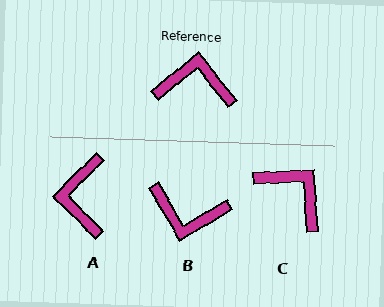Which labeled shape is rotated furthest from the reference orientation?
B, about 171 degrees away.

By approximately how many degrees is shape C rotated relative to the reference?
Approximately 35 degrees clockwise.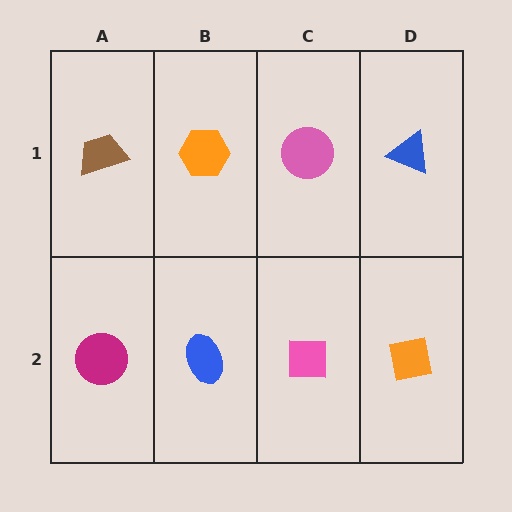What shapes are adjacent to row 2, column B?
An orange hexagon (row 1, column B), a magenta circle (row 2, column A), a pink square (row 2, column C).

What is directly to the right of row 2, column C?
An orange square.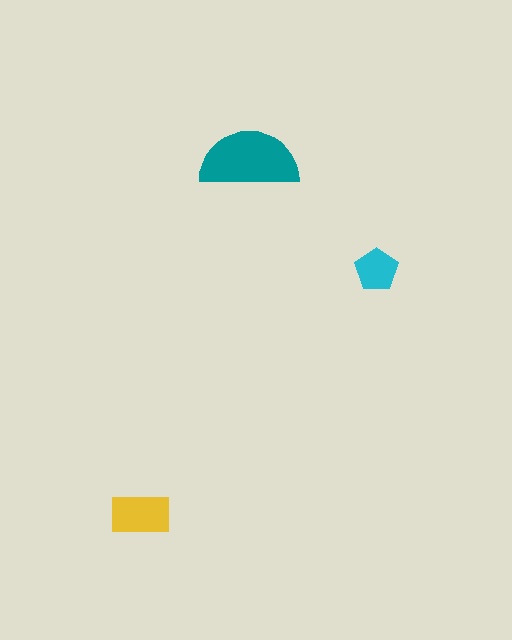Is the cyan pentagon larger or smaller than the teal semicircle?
Smaller.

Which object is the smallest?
The cyan pentagon.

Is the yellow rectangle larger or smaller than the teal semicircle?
Smaller.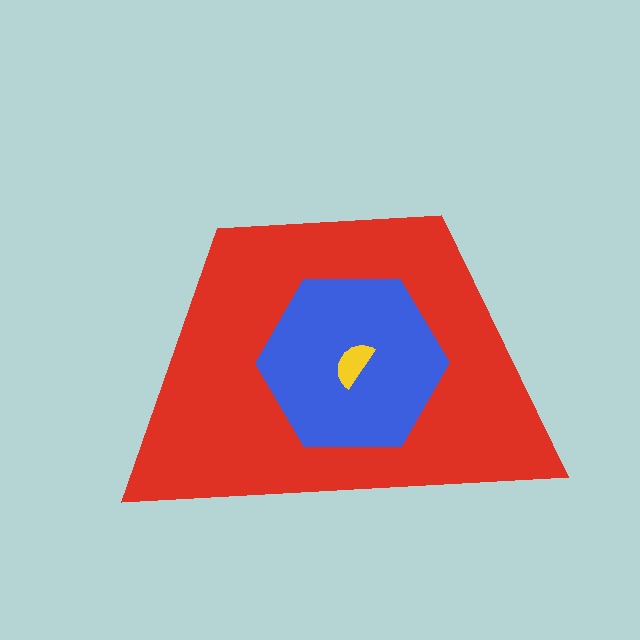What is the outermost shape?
The red trapezoid.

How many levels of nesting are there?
3.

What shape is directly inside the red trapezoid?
The blue hexagon.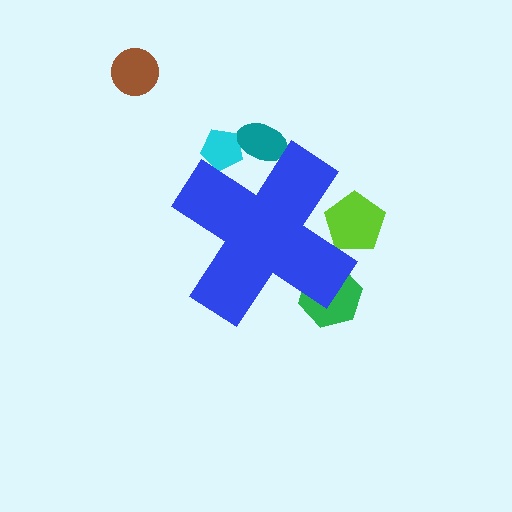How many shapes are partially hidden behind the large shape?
4 shapes are partially hidden.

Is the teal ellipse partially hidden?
Yes, the teal ellipse is partially hidden behind the blue cross.